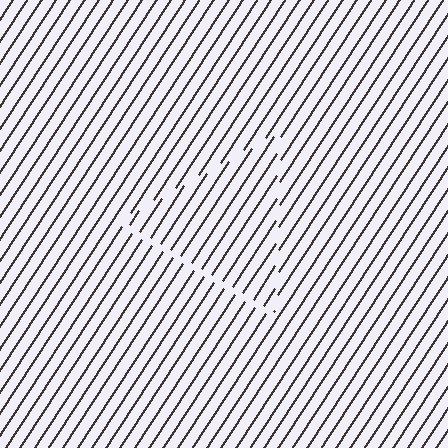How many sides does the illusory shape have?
3 sides — the line-ends trace a triangle.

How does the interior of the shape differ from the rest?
The interior of the shape contains the same grating, shifted by half a period — the contour is defined by the phase discontinuity where line-ends from the inner and outer gratings abut.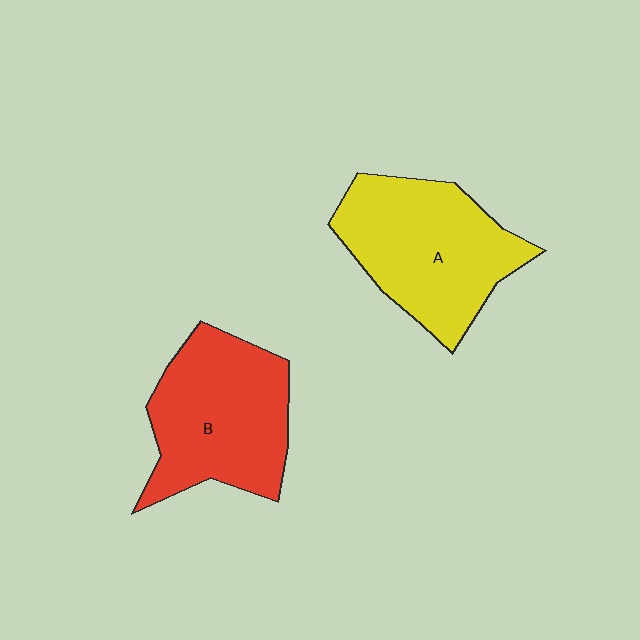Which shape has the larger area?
Shape A (yellow).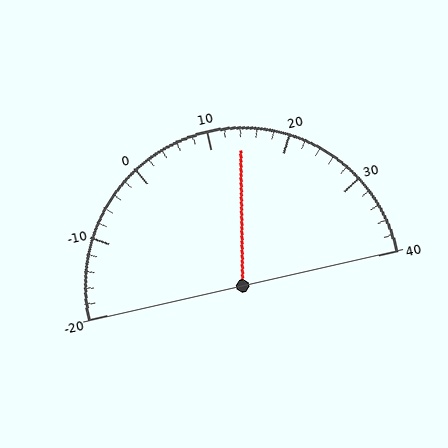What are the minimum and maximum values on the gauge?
The gauge ranges from -20 to 40.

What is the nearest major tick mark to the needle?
The nearest major tick mark is 10.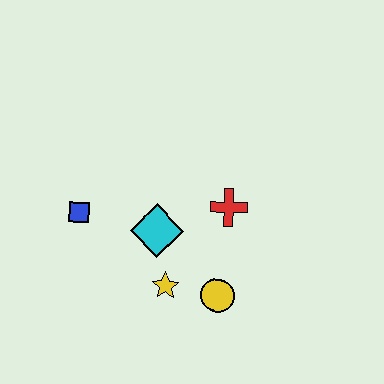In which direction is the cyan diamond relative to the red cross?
The cyan diamond is to the left of the red cross.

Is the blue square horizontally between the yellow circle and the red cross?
No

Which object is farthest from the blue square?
The yellow circle is farthest from the blue square.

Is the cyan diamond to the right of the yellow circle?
No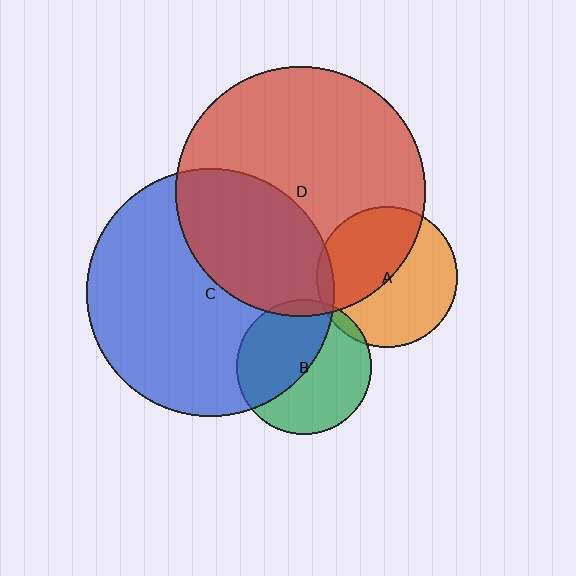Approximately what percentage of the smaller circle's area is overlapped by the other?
Approximately 5%.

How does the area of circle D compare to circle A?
Approximately 3.1 times.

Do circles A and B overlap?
Yes.